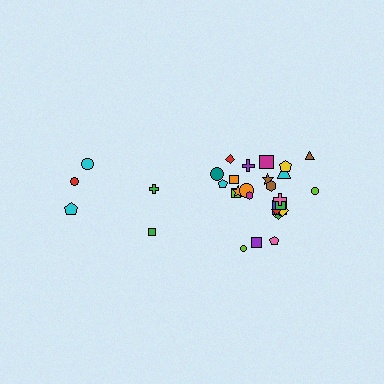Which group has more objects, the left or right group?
The right group.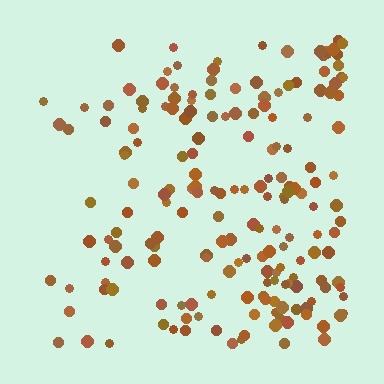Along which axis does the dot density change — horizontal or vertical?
Horizontal.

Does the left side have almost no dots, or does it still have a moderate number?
Still a moderate number, just noticeably fewer than the right.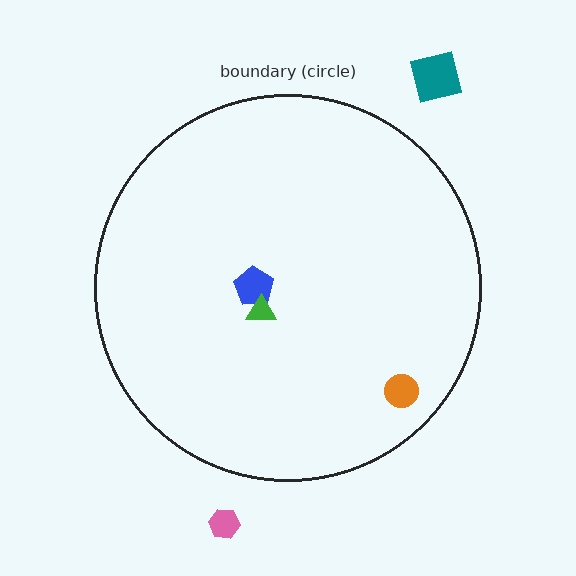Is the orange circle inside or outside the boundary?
Inside.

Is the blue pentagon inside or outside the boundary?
Inside.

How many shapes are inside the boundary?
3 inside, 2 outside.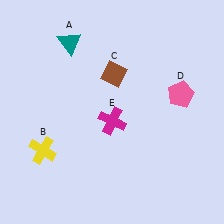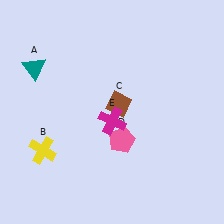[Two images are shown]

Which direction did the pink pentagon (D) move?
The pink pentagon (D) moved left.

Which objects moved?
The objects that moved are: the teal triangle (A), the brown diamond (C), the pink pentagon (D).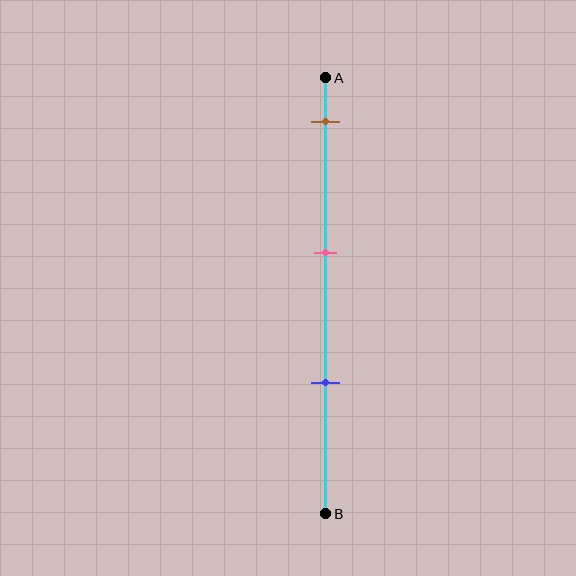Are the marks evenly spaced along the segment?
Yes, the marks are approximately evenly spaced.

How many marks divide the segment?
There are 3 marks dividing the segment.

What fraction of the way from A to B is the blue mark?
The blue mark is approximately 70% (0.7) of the way from A to B.